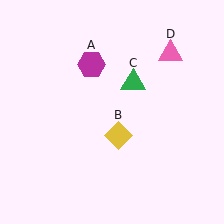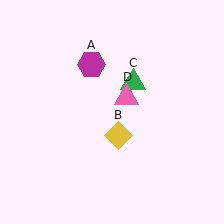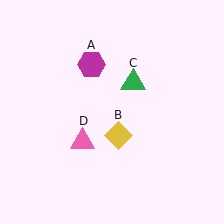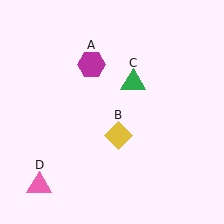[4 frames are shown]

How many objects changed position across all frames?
1 object changed position: pink triangle (object D).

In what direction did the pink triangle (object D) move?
The pink triangle (object D) moved down and to the left.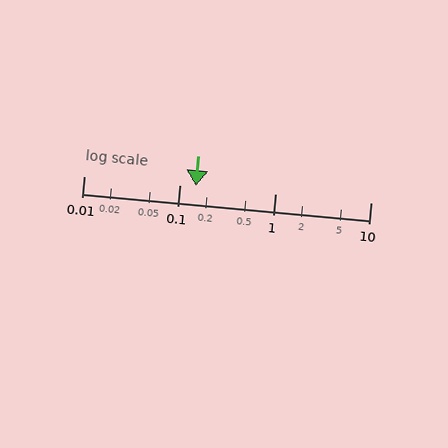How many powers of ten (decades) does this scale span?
The scale spans 3 decades, from 0.01 to 10.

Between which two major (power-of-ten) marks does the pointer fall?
The pointer is between 0.1 and 1.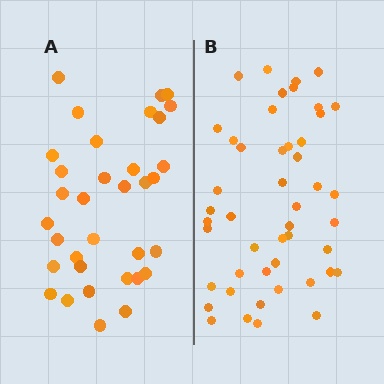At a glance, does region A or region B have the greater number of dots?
Region B (the right region) has more dots.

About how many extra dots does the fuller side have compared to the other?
Region B has approximately 15 more dots than region A.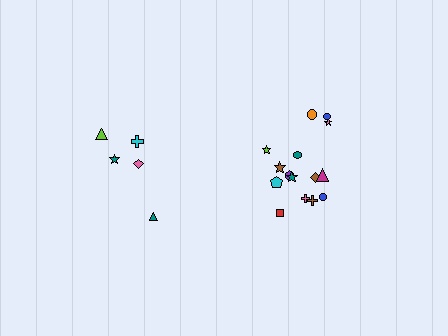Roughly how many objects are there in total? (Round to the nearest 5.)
Roughly 20 objects in total.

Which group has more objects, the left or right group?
The right group.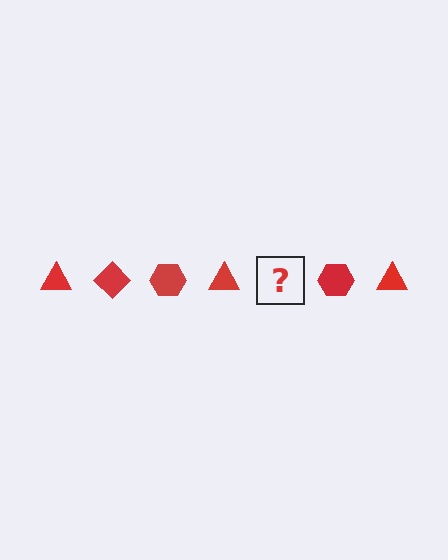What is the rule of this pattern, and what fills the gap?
The rule is that the pattern cycles through triangle, diamond, hexagon shapes in red. The gap should be filled with a red diamond.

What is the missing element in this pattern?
The missing element is a red diamond.